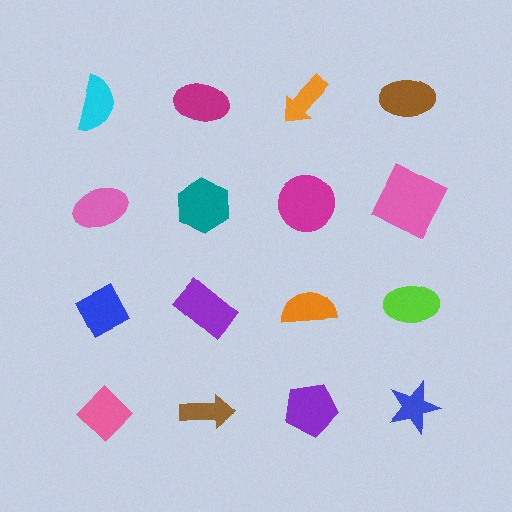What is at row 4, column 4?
A blue star.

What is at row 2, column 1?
A pink ellipse.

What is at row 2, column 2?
A teal hexagon.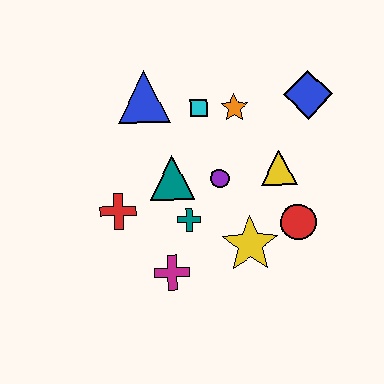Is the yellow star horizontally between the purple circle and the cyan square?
No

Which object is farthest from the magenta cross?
The blue diamond is farthest from the magenta cross.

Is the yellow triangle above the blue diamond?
No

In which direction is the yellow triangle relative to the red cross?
The yellow triangle is to the right of the red cross.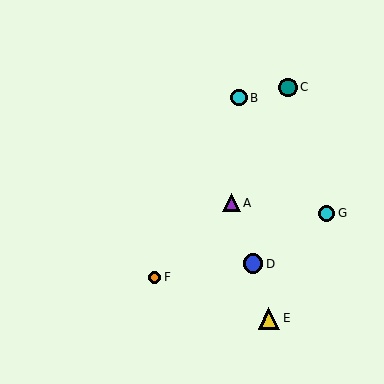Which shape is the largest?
The yellow triangle (labeled E) is the largest.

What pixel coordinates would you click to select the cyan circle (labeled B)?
Click at (239, 98) to select the cyan circle B.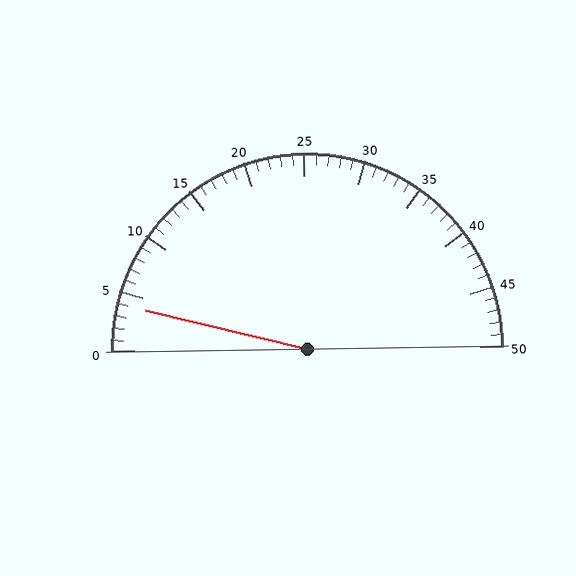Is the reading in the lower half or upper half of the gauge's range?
The reading is in the lower half of the range (0 to 50).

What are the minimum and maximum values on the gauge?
The gauge ranges from 0 to 50.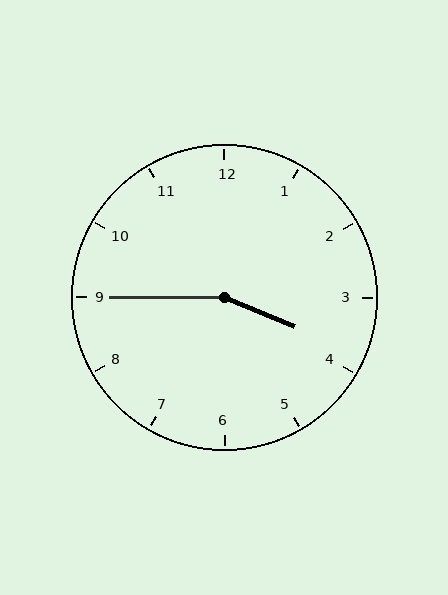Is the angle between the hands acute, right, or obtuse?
It is obtuse.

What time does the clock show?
3:45.